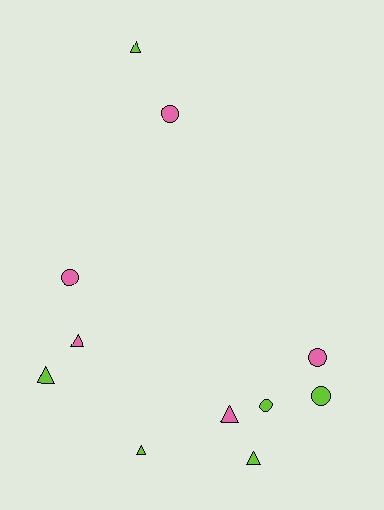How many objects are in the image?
There are 11 objects.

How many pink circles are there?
There are 3 pink circles.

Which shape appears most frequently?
Triangle, with 6 objects.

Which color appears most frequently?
Lime, with 6 objects.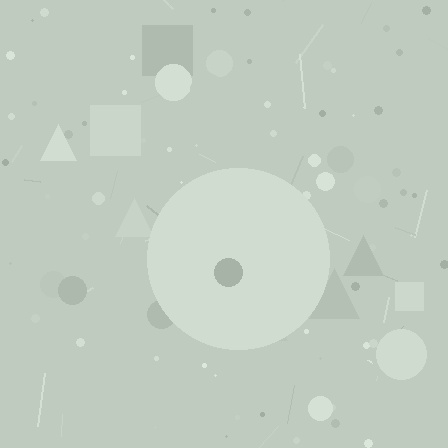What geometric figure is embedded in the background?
A circle is embedded in the background.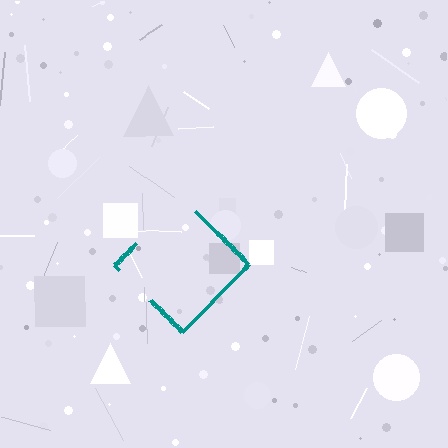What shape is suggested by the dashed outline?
The dashed outline suggests a diamond.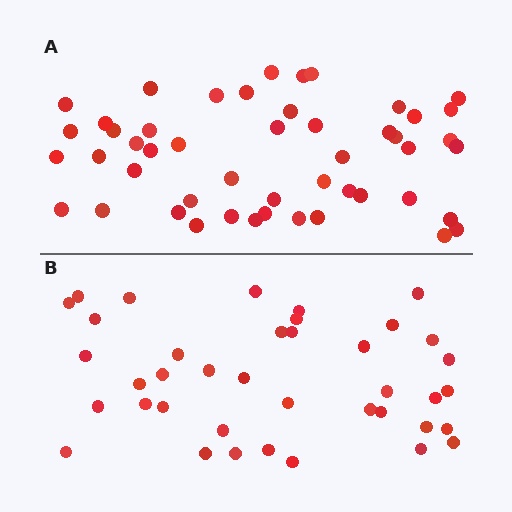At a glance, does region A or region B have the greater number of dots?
Region A (the top region) has more dots.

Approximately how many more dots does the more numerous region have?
Region A has roughly 10 or so more dots than region B.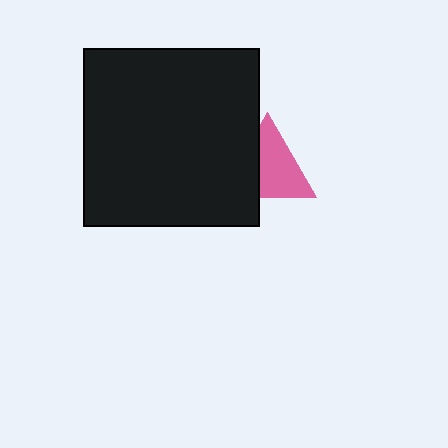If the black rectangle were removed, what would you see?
You would see the complete pink triangle.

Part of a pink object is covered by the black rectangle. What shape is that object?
It is a triangle.